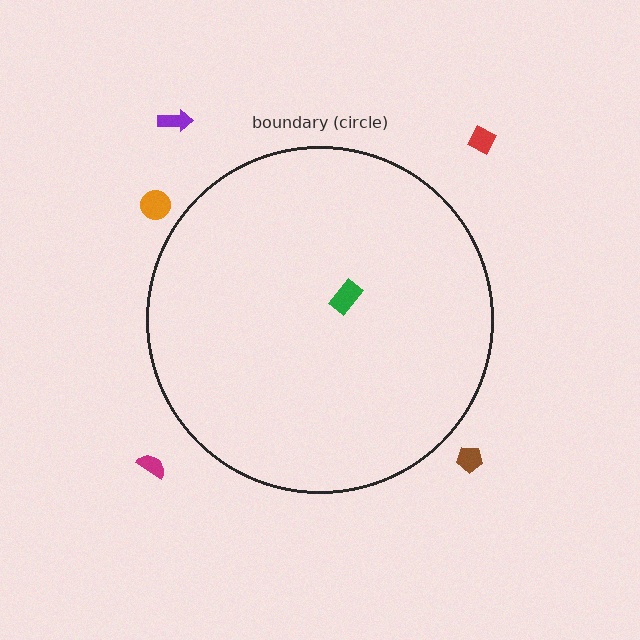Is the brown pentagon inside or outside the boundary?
Outside.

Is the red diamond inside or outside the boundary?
Outside.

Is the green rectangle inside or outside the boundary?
Inside.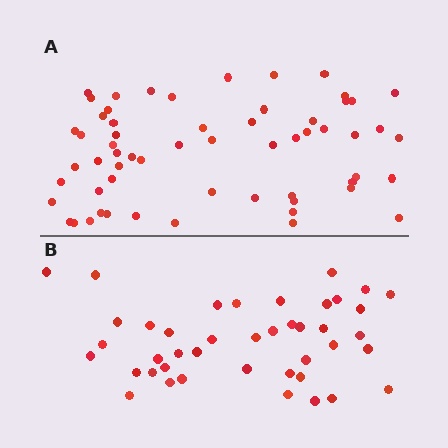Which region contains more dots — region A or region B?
Region A (the top region) has more dots.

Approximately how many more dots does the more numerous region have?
Region A has approximately 20 more dots than region B.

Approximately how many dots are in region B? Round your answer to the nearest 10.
About 40 dots. (The exact count is 42, which rounds to 40.)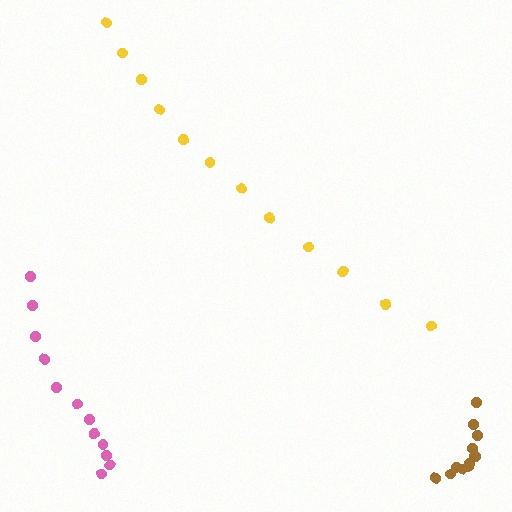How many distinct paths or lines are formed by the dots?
There are 3 distinct paths.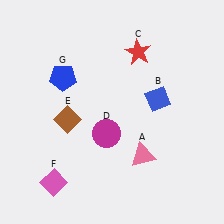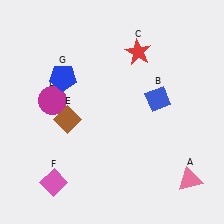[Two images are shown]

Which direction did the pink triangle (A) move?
The pink triangle (A) moved right.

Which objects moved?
The objects that moved are: the pink triangle (A), the magenta circle (D).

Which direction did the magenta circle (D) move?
The magenta circle (D) moved left.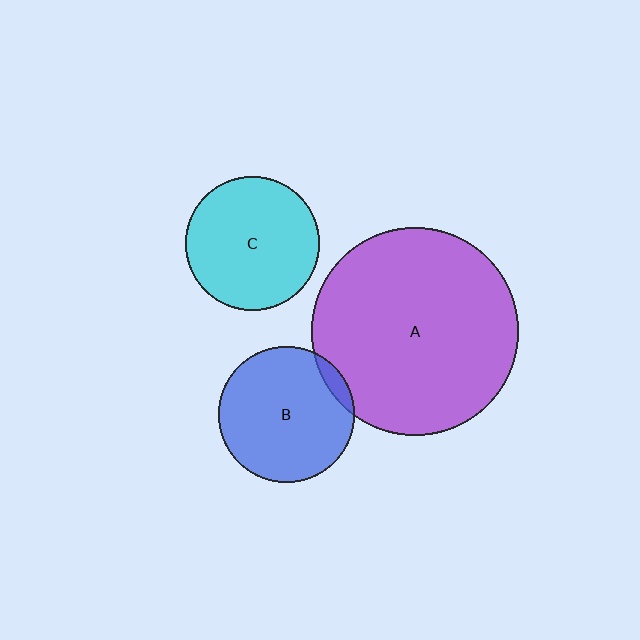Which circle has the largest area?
Circle A (purple).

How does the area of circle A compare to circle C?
Approximately 2.4 times.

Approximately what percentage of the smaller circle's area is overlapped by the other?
Approximately 5%.